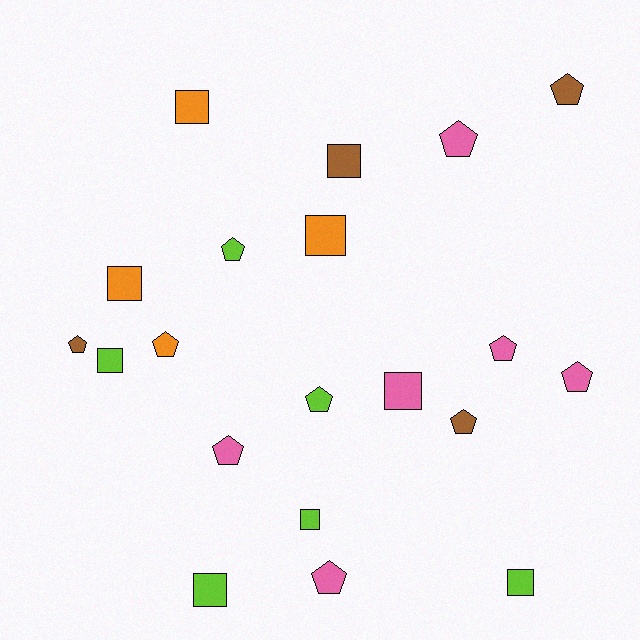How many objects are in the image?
There are 20 objects.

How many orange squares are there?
There are 3 orange squares.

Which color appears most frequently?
Pink, with 6 objects.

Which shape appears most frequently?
Pentagon, with 11 objects.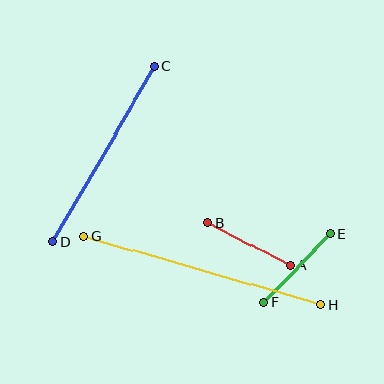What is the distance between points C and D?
The distance is approximately 202 pixels.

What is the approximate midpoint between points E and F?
The midpoint is at approximately (297, 268) pixels.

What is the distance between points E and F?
The distance is approximately 96 pixels.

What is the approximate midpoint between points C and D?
The midpoint is at approximately (103, 154) pixels.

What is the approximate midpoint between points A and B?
The midpoint is at approximately (249, 244) pixels.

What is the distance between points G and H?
The distance is approximately 246 pixels.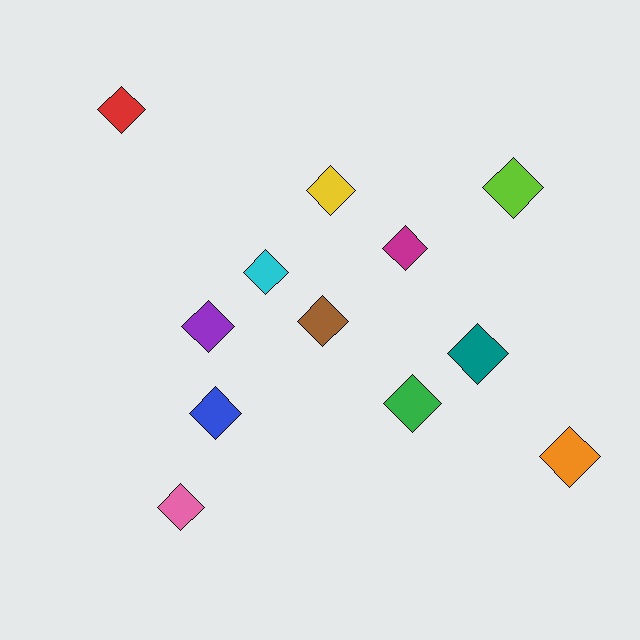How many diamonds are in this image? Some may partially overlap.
There are 12 diamonds.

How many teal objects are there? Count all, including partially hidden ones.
There is 1 teal object.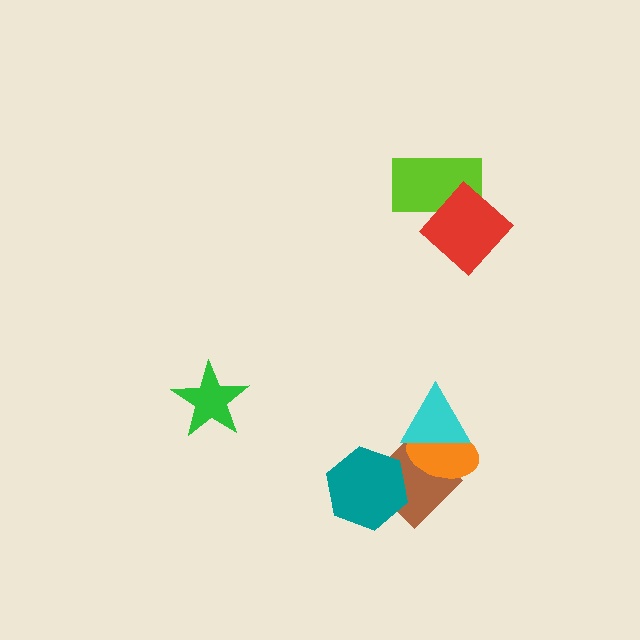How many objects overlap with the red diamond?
1 object overlaps with the red diamond.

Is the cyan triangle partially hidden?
No, no other shape covers it.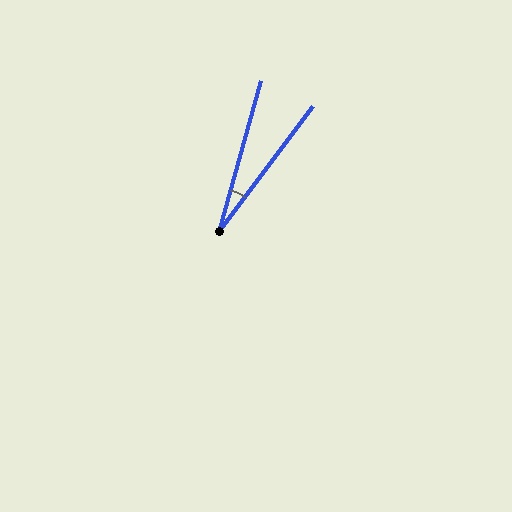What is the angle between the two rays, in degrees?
Approximately 22 degrees.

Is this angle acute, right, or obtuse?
It is acute.